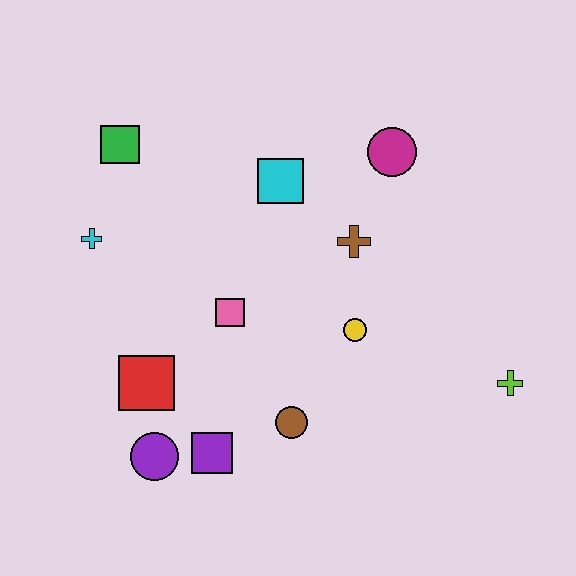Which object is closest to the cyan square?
The brown cross is closest to the cyan square.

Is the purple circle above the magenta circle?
No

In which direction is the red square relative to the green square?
The red square is below the green square.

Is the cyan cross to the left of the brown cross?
Yes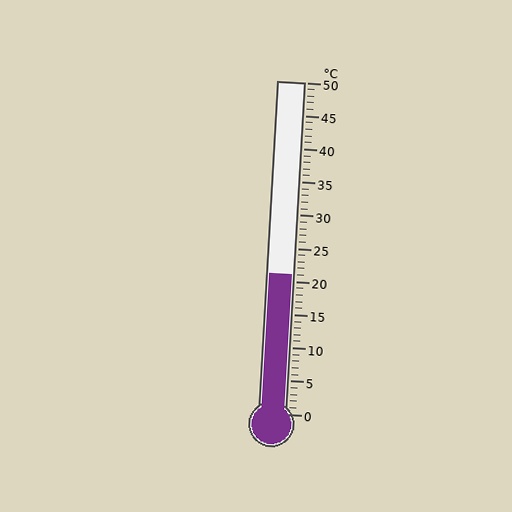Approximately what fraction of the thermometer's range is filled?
The thermometer is filled to approximately 40% of its range.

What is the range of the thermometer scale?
The thermometer scale ranges from 0°C to 50°C.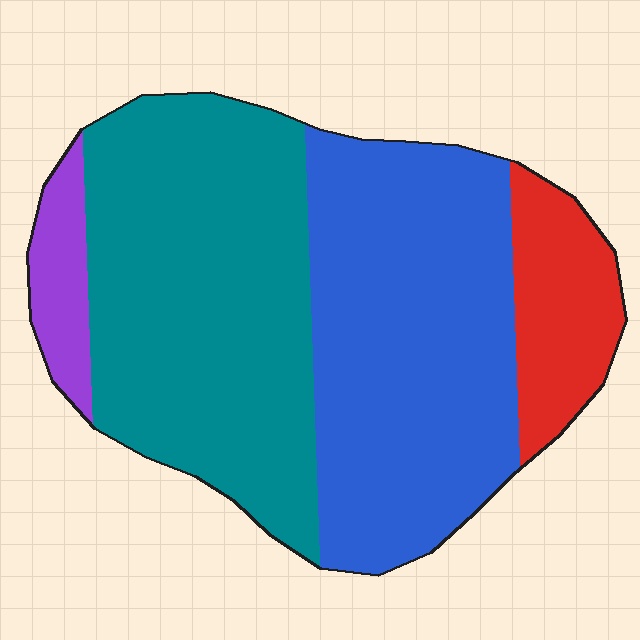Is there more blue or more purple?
Blue.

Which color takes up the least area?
Purple, at roughly 5%.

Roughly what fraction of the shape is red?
Red covers around 10% of the shape.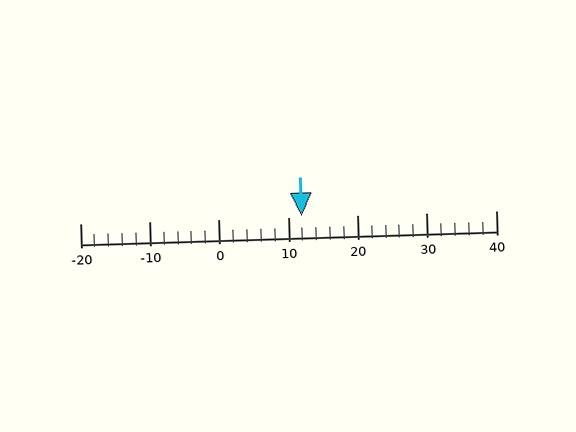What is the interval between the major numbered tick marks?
The major tick marks are spaced 10 units apart.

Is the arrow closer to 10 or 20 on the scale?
The arrow is closer to 10.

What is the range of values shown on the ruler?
The ruler shows values from -20 to 40.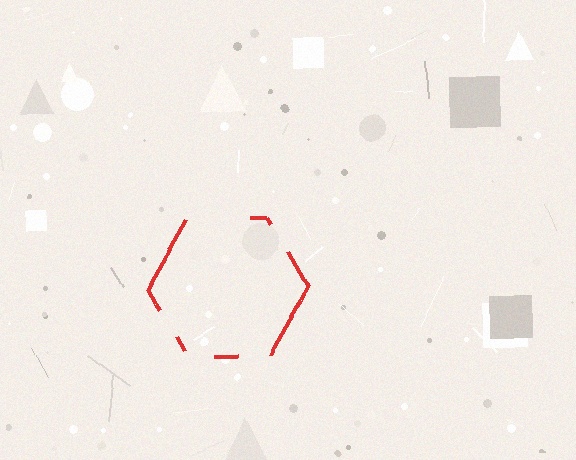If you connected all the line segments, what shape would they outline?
They would outline a hexagon.